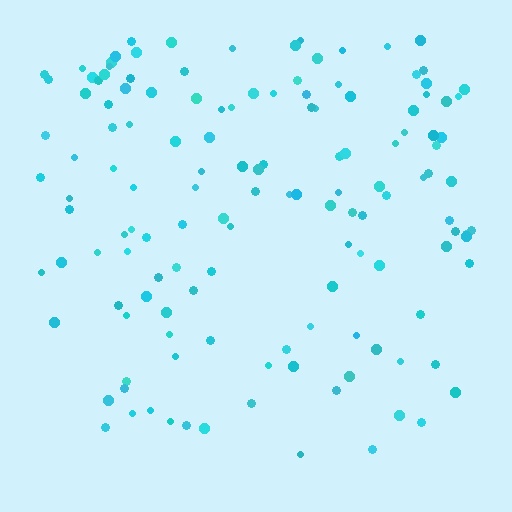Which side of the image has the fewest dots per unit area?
The bottom.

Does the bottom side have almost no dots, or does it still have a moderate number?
Still a moderate number, just noticeably fewer than the top.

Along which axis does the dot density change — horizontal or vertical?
Vertical.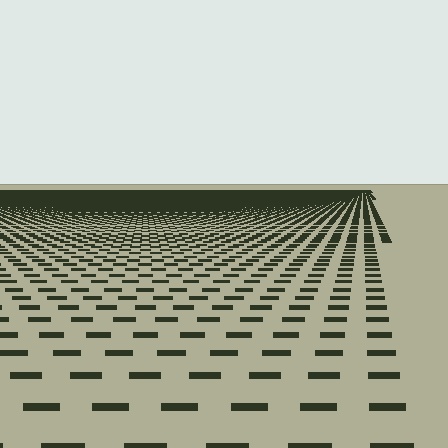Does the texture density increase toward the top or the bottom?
Density increases toward the top.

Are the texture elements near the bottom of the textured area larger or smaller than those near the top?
Larger. Near the bottom, elements are closer to the viewer and appear at a bigger on-screen size.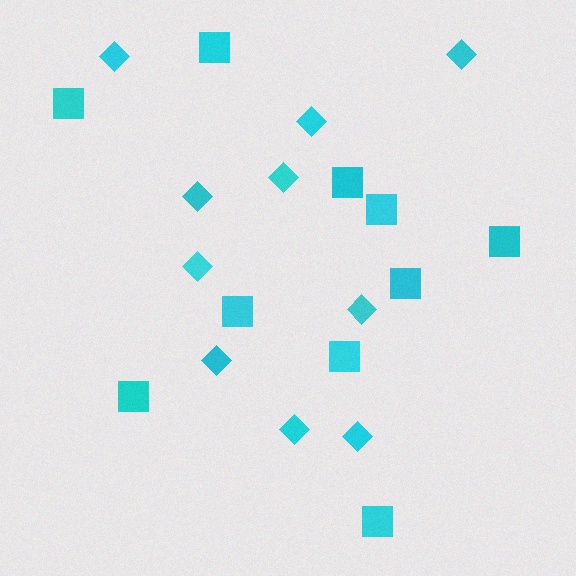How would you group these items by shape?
There are 2 groups: one group of diamonds (10) and one group of squares (10).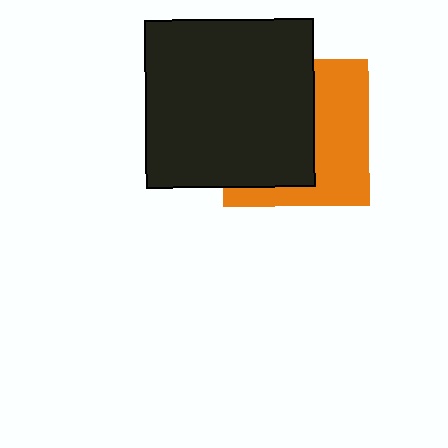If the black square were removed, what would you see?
You would see the complete orange square.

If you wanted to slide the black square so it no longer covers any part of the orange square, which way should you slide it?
Slide it left — that is the most direct way to separate the two shapes.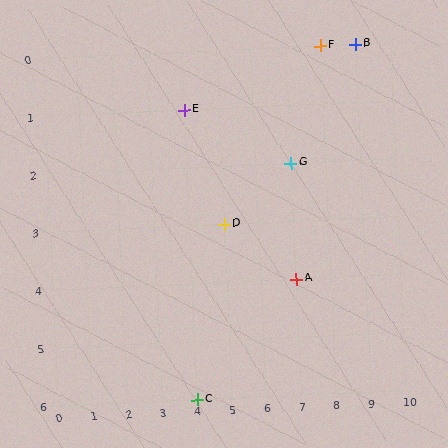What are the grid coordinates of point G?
Point G is at grid coordinates (7, 2).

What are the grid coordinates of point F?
Point F is at grid coordinates (8, 0).